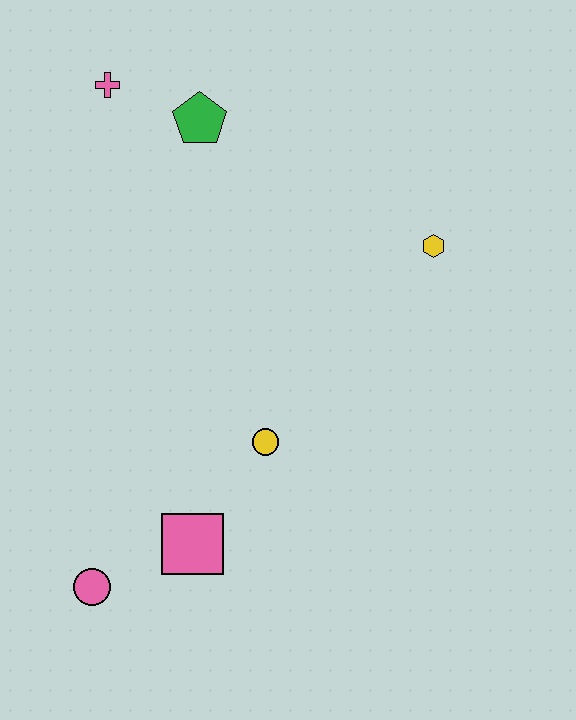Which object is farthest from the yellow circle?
The pink cross is farthest from the yellow circle.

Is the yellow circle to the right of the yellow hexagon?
No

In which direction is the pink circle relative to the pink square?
The pink circle is to the left of the pink square.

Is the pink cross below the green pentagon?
No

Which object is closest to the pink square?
The pink circle is closest to the pink square.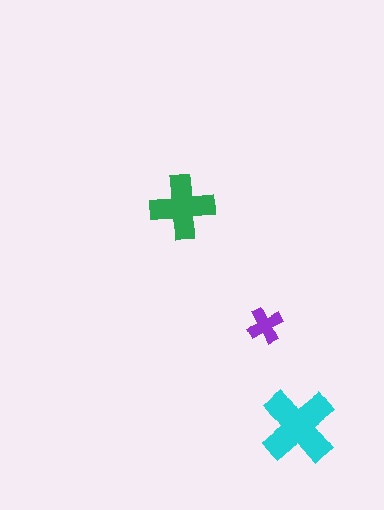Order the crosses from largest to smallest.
the cyan one, the green one, the purple one.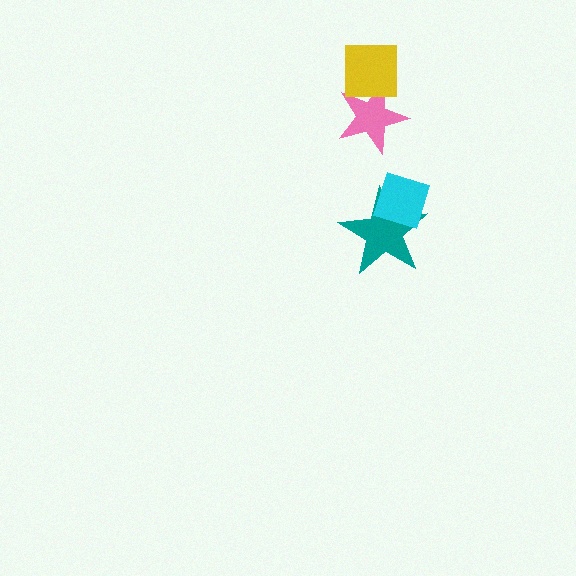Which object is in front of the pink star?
The yellow square is in front of the pink star.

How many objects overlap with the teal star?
1 object overlaps with the teal star.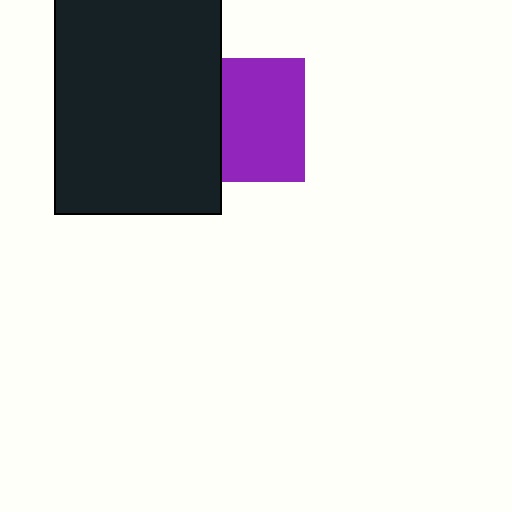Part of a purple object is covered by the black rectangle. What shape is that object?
It is a square.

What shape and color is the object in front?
The object in front is a black rectangle.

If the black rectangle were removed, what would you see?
You would see the complete purple square.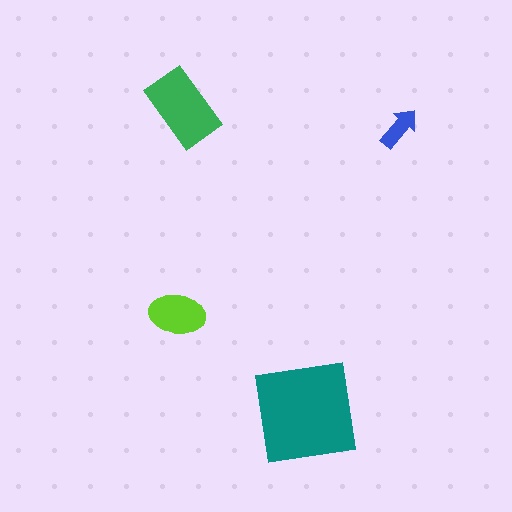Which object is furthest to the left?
The lime ellipse is leftmost.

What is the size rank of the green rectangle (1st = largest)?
2nd.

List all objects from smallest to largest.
The blue arrow, the lime ellipse, the green rectangle, the teal square.